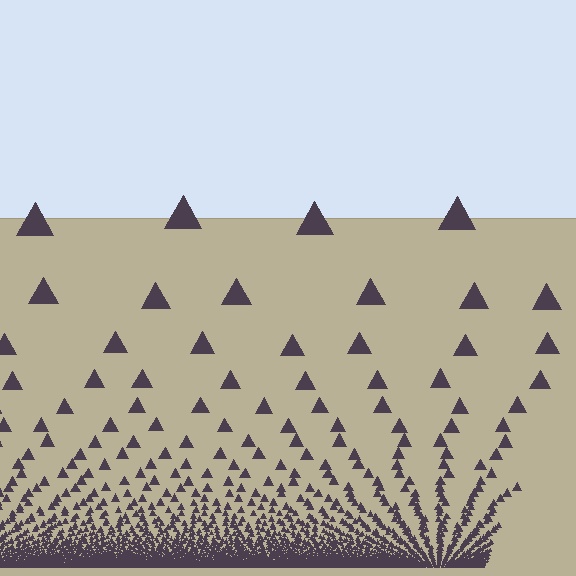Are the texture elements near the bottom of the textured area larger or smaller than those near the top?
Smaller. The gradient is inverted — elements near the bottom are smaller and denser.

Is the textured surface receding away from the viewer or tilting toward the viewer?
The surface appears to tilt toward the viewer. Texture elements get larger and sparser toward the top.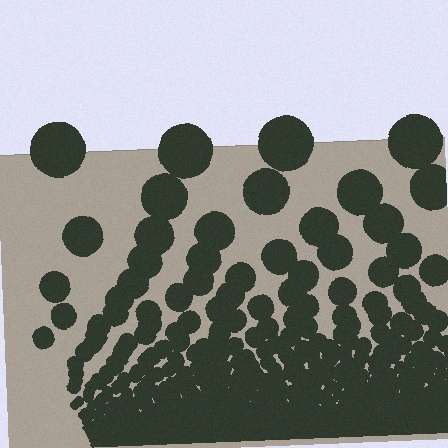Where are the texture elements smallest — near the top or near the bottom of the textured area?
Near the bottom.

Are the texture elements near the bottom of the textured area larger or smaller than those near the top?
Smaller. The gradient is inverted — elements near the bottom are smaller and denser.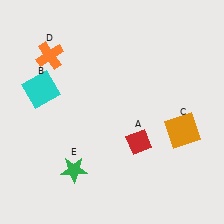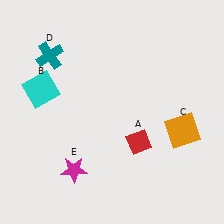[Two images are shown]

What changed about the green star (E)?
In Image 1, E is green. In Image 2, it changed to magenta.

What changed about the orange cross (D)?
In Image 1, D is orange. In Image 2, it changed to teal.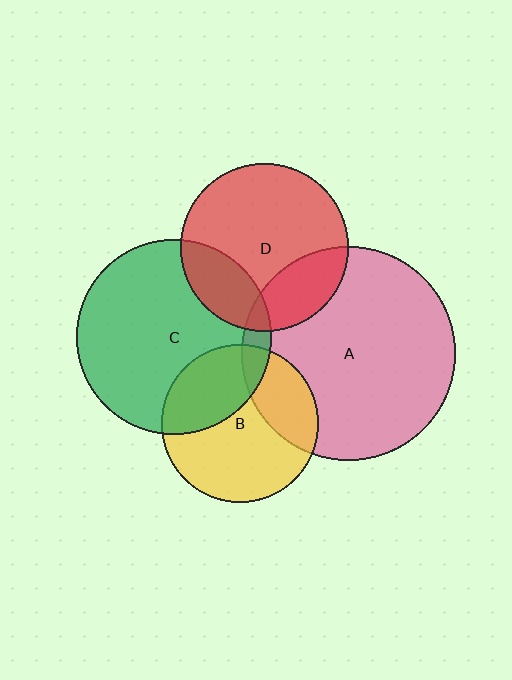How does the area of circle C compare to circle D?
Approximately 1.3 times.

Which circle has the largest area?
Circle A (pink).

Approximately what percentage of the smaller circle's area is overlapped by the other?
Approximately 25%.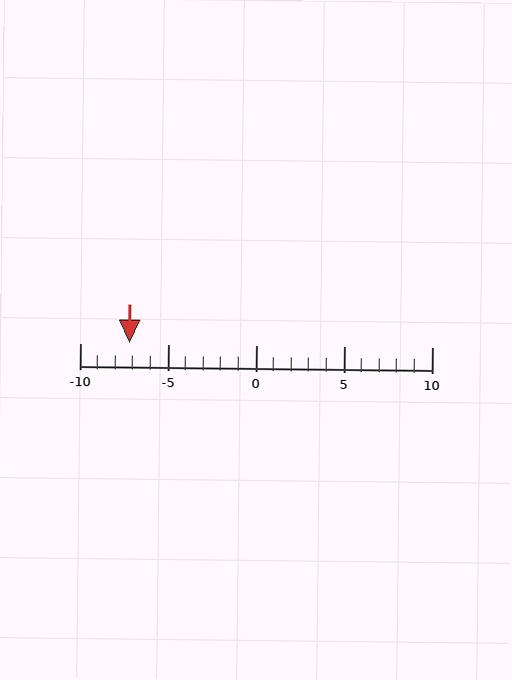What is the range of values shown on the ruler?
The ruler shows values from -10 to 10.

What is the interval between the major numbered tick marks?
The major tick marks are spaced 5 units apart.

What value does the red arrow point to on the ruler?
The red arrow points to approximately -7.